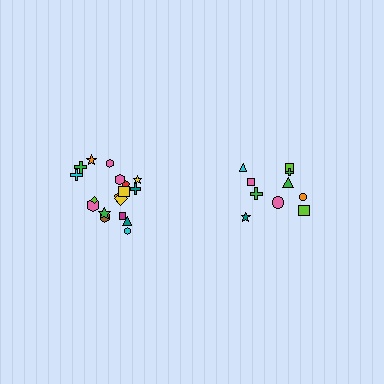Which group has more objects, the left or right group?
The left group.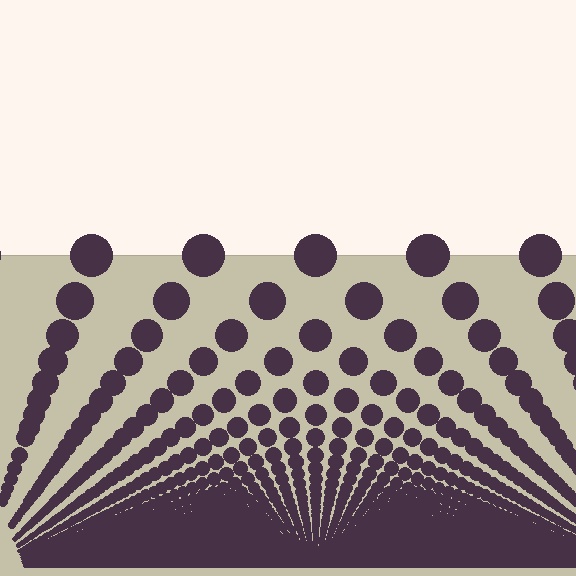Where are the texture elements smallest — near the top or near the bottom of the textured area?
Near the bottom.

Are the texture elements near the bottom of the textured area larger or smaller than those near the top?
Smaller. The gradient is inverted — elements near the bottom are smaller and denser.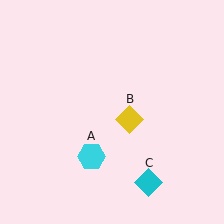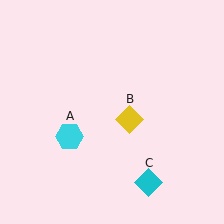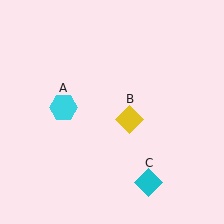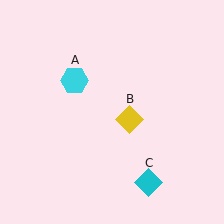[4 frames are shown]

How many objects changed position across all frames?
1 object changed position: cyan hexagon (object A).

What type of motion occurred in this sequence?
The cyan hexagon (object A) rotated clockwise around the center of the scene.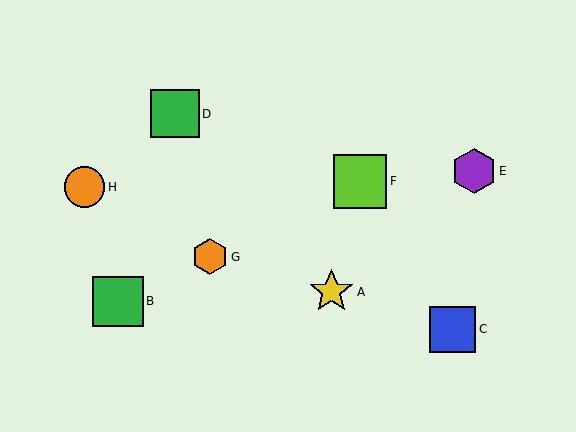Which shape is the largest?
The lime square (labeled F) is the largest.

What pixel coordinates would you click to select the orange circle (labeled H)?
Click at (85, 187) to select the orange circle H.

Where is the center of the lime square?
The center of the lime square is at (360, 181).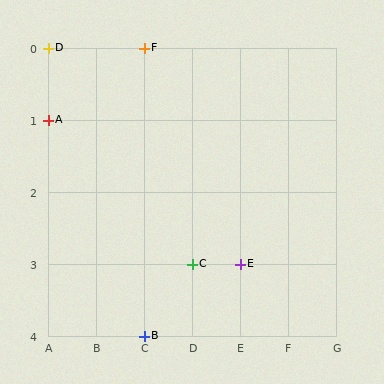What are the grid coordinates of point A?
Point A is at grid coordinates (A, 1).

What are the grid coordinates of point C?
Point C is at grid coordinates (D, 3).